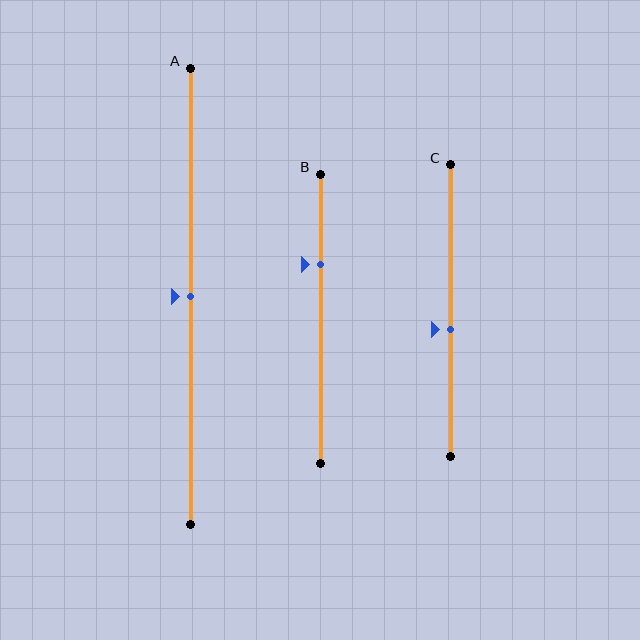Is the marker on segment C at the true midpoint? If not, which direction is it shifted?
No, the marker on segment C is shifted downward by about 6% of the segment length.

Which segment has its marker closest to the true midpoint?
Segment A has its marker closest to the true midpoint.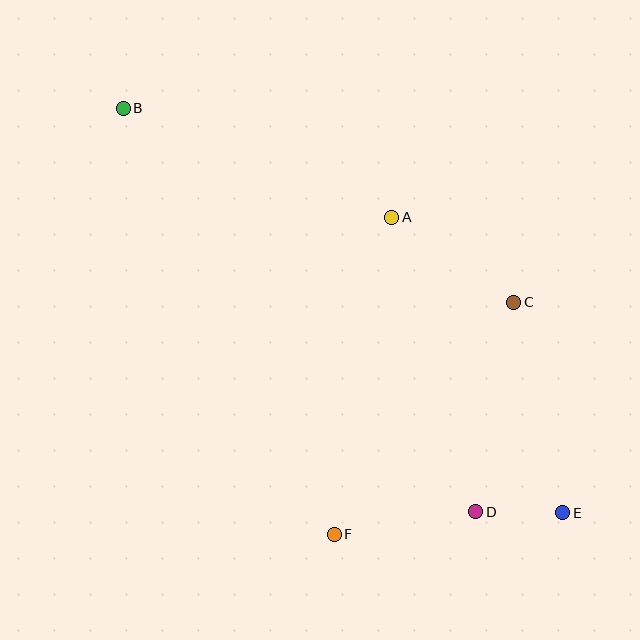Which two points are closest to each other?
Points D and E are closest to each other.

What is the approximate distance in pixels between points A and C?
The distance between A and C is approximately 149 pixels.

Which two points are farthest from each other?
Points B and E are farthest from each other.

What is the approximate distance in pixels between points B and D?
The distance between B and D is approximately 536 pixels.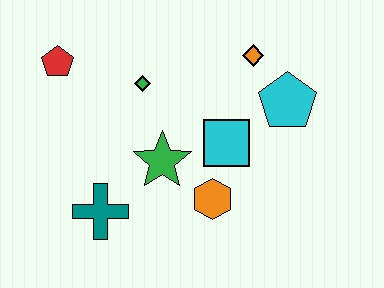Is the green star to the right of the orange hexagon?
No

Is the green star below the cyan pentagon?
Yes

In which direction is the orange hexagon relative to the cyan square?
The orange hexagon is below the cyan square.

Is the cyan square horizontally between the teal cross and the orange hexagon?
No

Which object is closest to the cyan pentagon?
The orange diamond is closest to the cyan pentagon.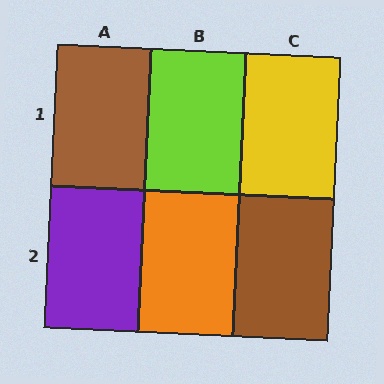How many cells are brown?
2 cells are brown.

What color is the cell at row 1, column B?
Lime.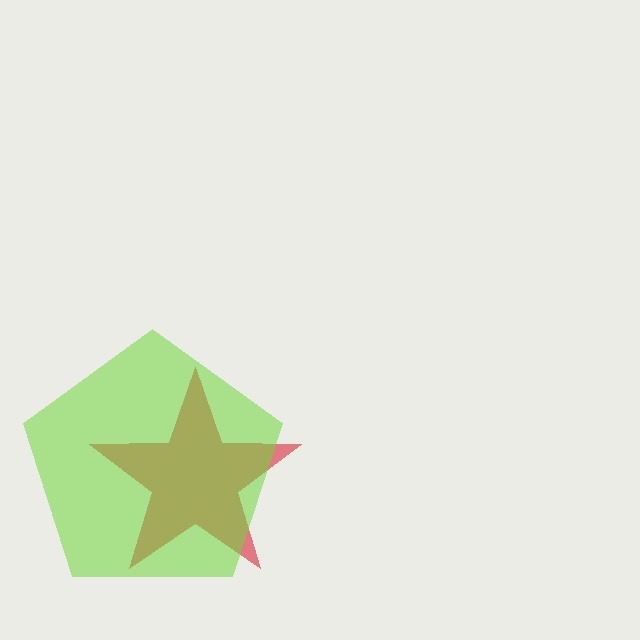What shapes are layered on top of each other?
The layered shapes are: a red star, a lime pentagon.